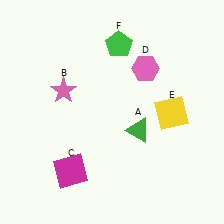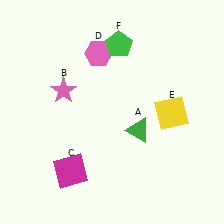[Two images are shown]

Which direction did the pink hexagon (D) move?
The pink hexagon (D) moved left.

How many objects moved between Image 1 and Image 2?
1 object moved between the two images.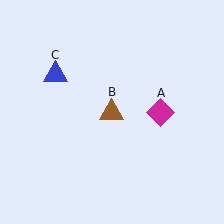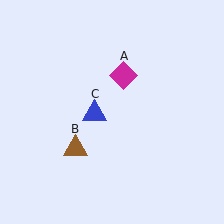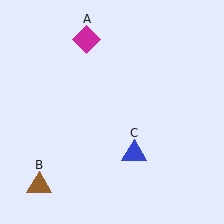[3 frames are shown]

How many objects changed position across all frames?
3 objects changed position: magenta diamond (object A), brown triangle (object B), blue triangle (object C).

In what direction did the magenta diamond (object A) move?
The magenta diamond (object A) moved up and to the left.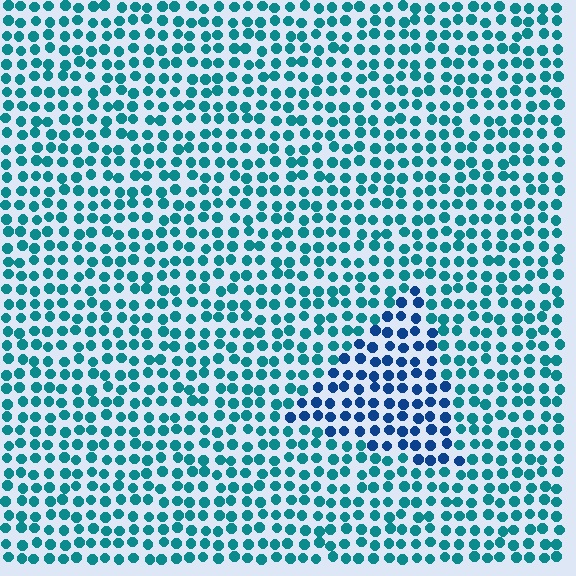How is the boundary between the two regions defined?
The boundary is defined purely by a slight shift in hue (about 34 degrees). Spacing, size, and orientation are identical on both sides.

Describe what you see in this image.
The image is filled with small teal elements in a uniform arrangement. A triangle-shaped region is visible where the elements are tinted to a slightly different hue, forming a subtle color boundary.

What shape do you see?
I see a triangle.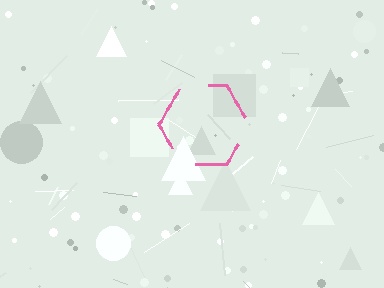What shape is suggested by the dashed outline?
The dashed outline suggests a hexagon.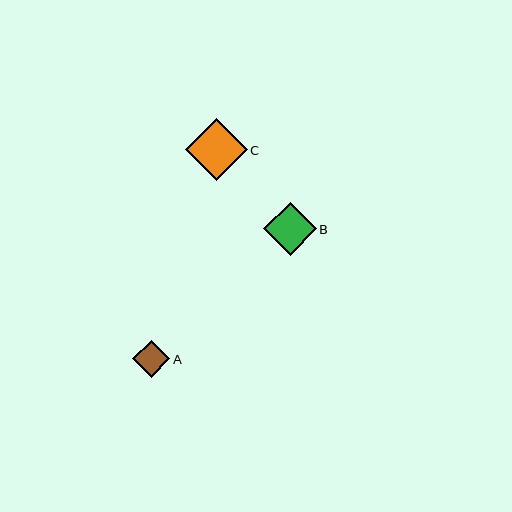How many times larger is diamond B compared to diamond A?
Diamond B is approximately 1.4 times the size of diamond A.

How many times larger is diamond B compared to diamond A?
Diamond B is approximately 1.4 times the size of diamond A.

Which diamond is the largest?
Diamond C is the largest with a size of approximately 61 pixels.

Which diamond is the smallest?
Diamond A is the smallest with a size of approximately 37 pixels.